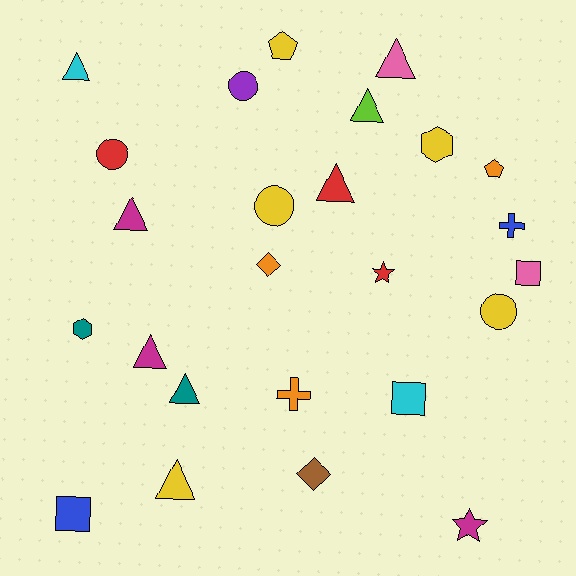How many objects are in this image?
There are 25 objects.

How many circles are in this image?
There are 4 circles.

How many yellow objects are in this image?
There are 5 yellow objects.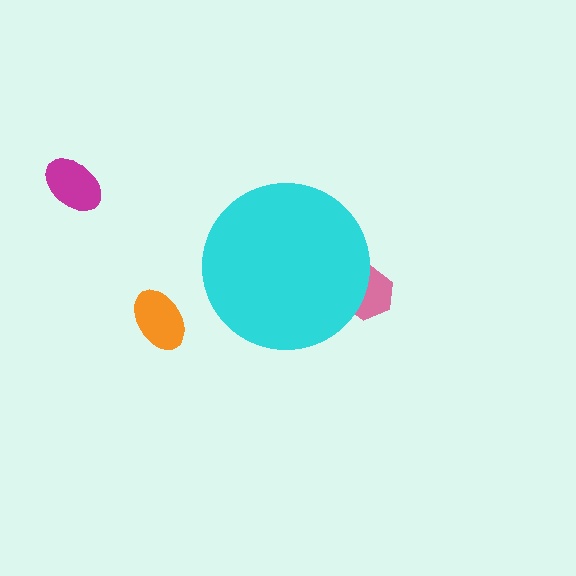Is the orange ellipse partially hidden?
No, the orange ellipse is fully visible.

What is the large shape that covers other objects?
A cyan circle.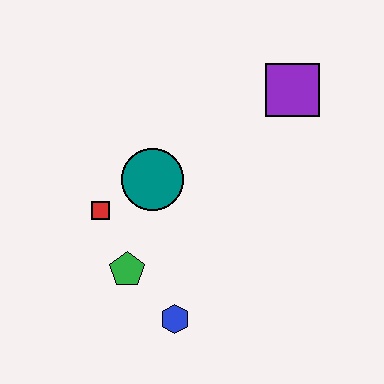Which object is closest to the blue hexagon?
The green pentagon is closest to the blue hexagon.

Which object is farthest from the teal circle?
The purple square is farthest from the teal circle.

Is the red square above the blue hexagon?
Yes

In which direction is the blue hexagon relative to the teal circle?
The blue hexagon is below the teal circle.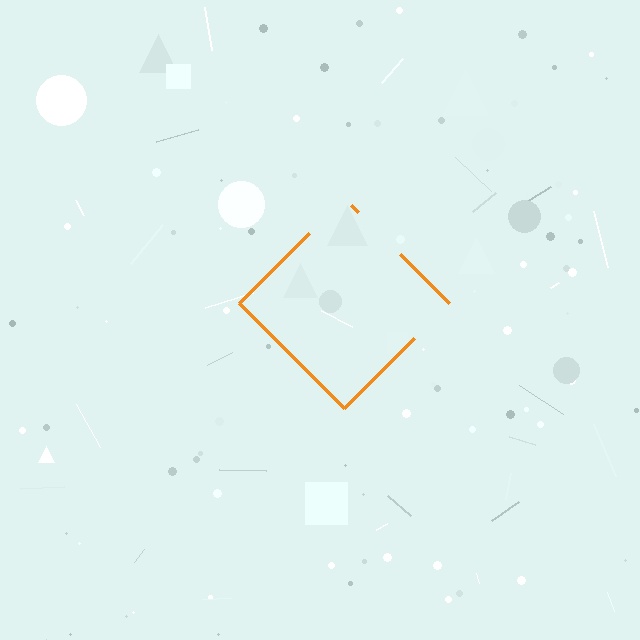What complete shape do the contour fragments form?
The contour fragments form a diamond.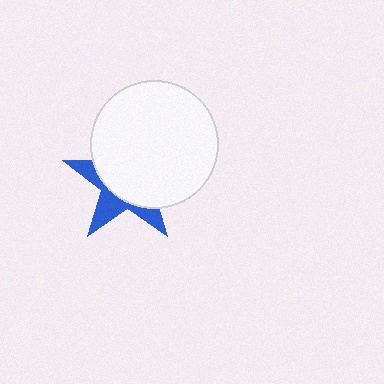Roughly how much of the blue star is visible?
A small part of it is visible (roughly 34%).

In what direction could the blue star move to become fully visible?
The blue star could move toward the lower-left. That would shift it out from behind the white circle entirely.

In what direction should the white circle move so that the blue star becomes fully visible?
The white circle should move toward the upper-right. That is the shortest direction to clear the overlap and leave the blue star fully visible.